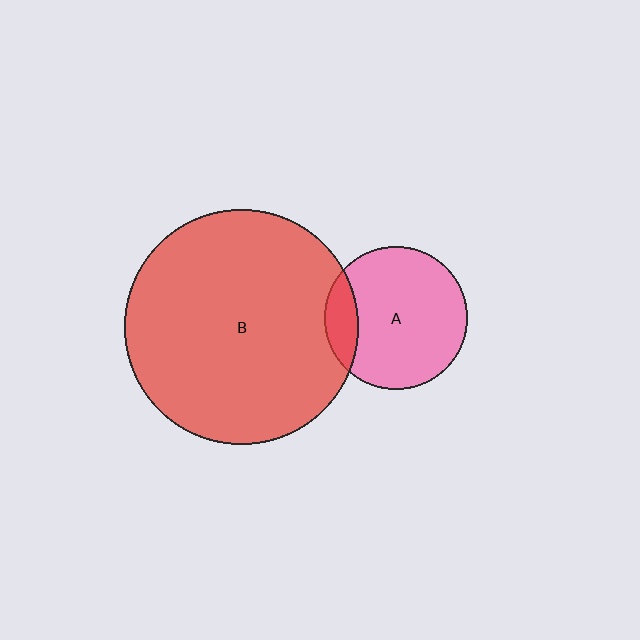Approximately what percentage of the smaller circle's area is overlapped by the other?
Approximately 15%.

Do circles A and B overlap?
Yes.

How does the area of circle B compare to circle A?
Approximately 2.7 times.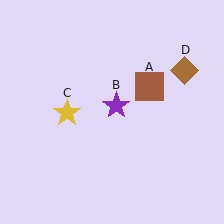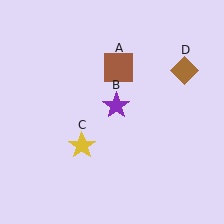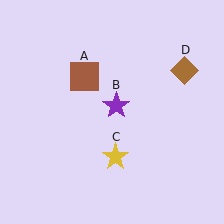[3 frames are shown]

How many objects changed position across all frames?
2 objects changed position: brown square (object A), yellow star (object C).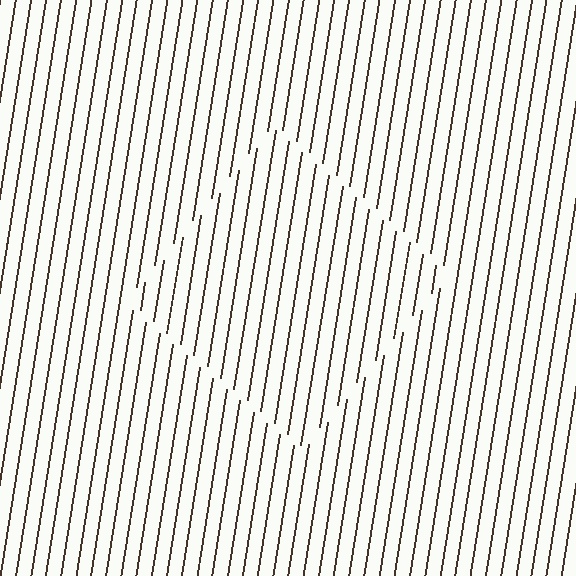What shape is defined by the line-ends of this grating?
An illusory square. The interior of the shape contains the same grating, shifted by half a period — the contour is defined by the phase discontinuity where line-ends from the inner and outer gratings abut.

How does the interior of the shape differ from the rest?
The interior of the shape contains the same grating, shifted by half a period — the contour is defined by the phase discontinuity where line-ends from the inner and outer gratings abut.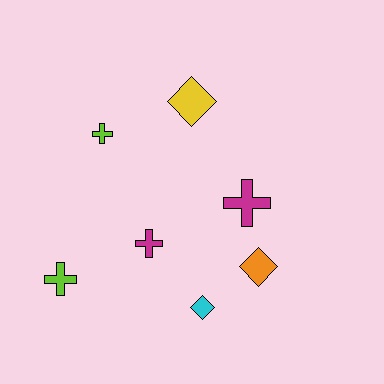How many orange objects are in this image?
There is 1 orange object.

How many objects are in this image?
There are 7 objects.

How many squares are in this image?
There are no squares.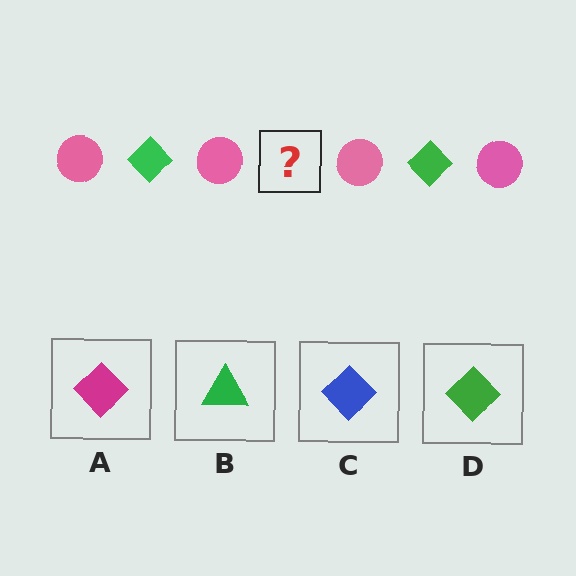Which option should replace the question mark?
Option D.